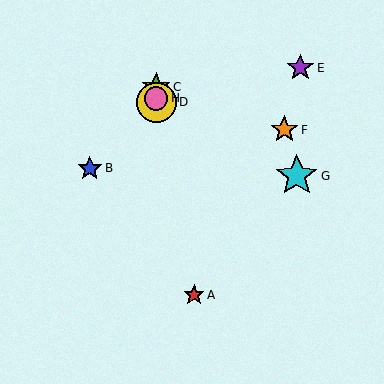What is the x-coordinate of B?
Object B is at x≈90.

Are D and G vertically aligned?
No, D is at x≈156 and G is at x≈297.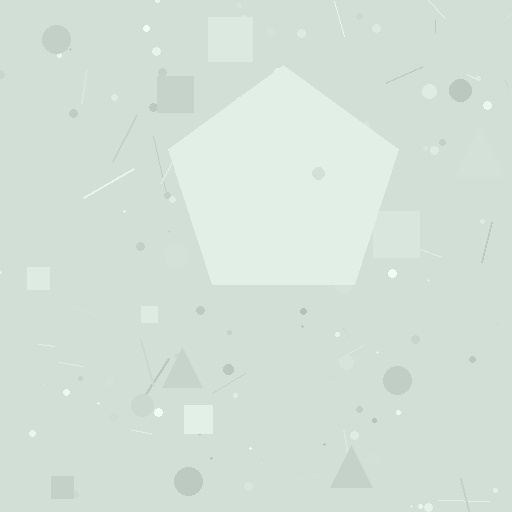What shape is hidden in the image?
A pentagon is hidden in the image.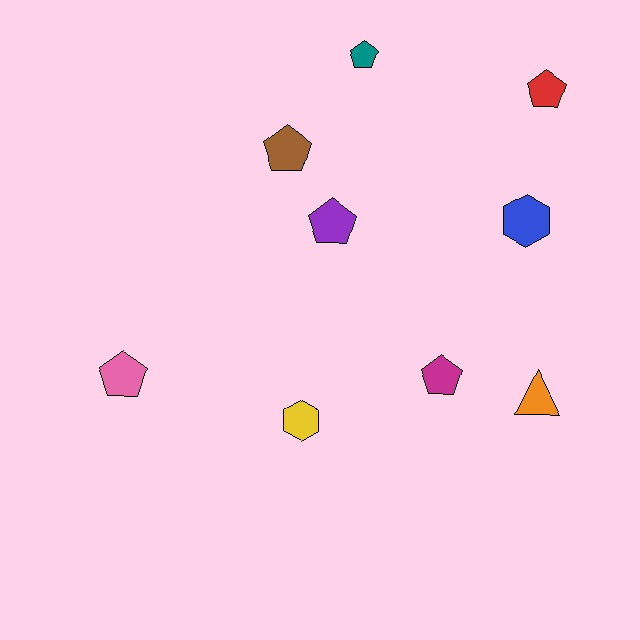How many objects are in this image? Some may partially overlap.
There are 9 objects.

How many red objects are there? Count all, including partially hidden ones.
There is 1 red object.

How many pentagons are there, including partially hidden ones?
There are 6 pentagons.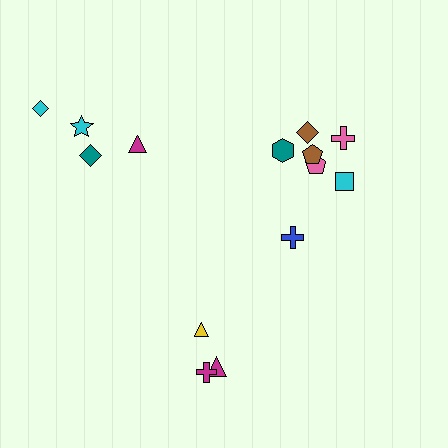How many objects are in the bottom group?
There are 3 objects.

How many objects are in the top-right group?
There are 7 objects.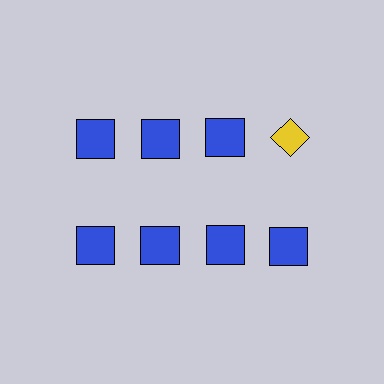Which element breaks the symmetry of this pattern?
The yellow diamond in the top row, second from right column breaks the symmetry. All other shapes are blue squares.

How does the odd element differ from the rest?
It differs in both color (yellow instead of blue) and shape (diamond instead of square).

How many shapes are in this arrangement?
There are 8 shapes arranged in a grid pattern.